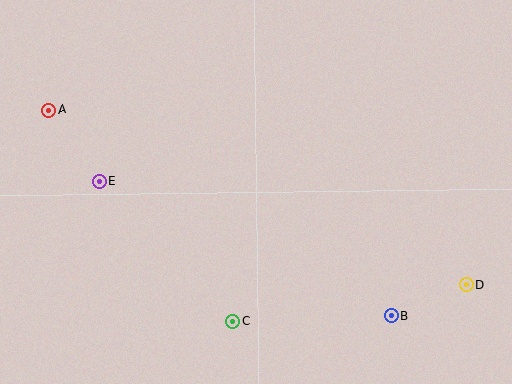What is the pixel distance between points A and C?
The distance between A and C is 280 pixels.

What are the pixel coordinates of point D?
Point D is at (467, 285).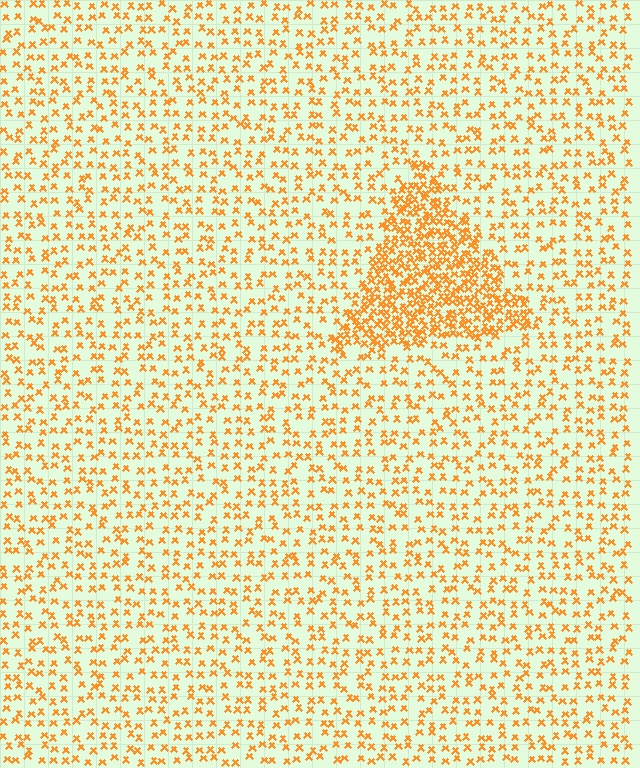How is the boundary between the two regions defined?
The boundary is defined by a change in element density (approximately 2.6x ratio). All elements are the same color, size, and shape.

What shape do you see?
I see a triangle.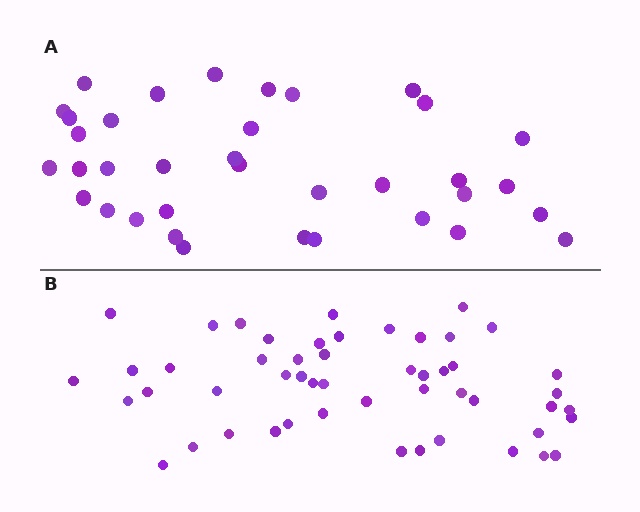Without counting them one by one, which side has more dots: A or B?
Region B (the bottom region) has more dots.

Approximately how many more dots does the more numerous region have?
Region B has approximately 15 more dots than region A.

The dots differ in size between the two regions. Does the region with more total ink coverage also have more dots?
No. Region A has more total ink coverage because its dots are larger, but region B actually contains more individual dots. Total area can be misleading — the number of items is what matters here.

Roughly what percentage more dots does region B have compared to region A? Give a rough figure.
About 40% more.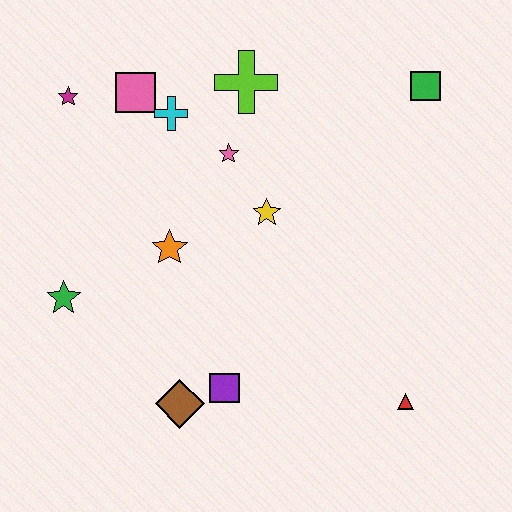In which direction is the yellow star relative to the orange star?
The yellow star is to the right of the orange star.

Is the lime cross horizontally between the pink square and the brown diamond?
No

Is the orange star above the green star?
Yes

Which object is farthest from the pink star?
The red triangle is farthest from the pink star.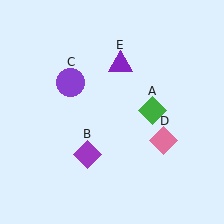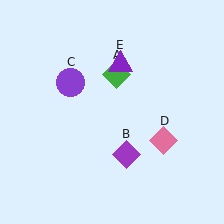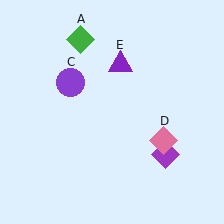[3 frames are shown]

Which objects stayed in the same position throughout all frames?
Purple circle (object C) and pink diamond (object D) and purple triangle (object E) remained stationary.